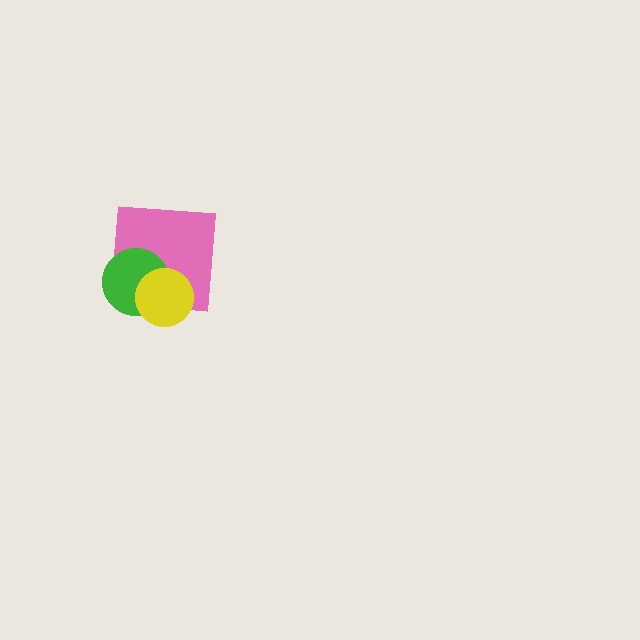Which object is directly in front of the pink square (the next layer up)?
The green circle is directly in front of the pink square.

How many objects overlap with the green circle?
2 objects overlap with the green circle.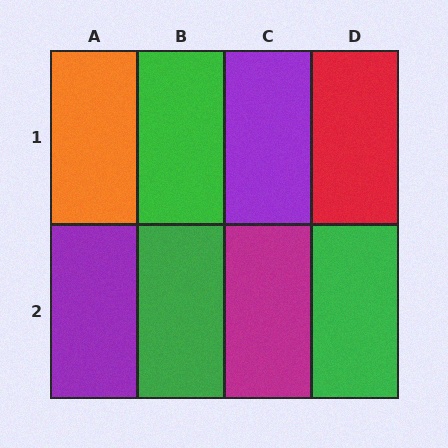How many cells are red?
1 cell is red.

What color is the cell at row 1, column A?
Orange.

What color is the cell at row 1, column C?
Purple.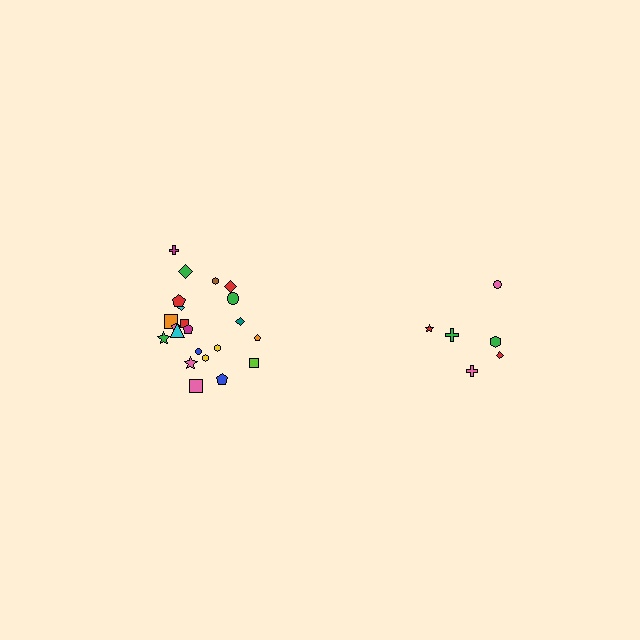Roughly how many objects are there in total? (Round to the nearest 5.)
Roughly 30 objects in total.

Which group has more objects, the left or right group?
The left group.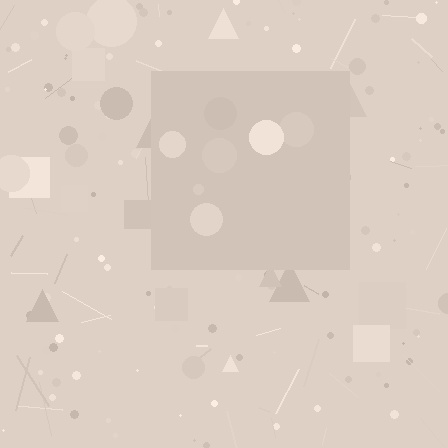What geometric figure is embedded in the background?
A square is embedded in the background.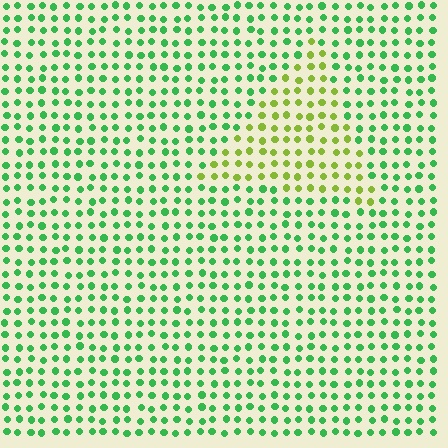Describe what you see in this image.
The image is filled with small green elements in a uniform arrangement. A triangle-shaped region is visible where the elements are tinted to a slightly different hue, forming a subtle color boundary.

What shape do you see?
I see a triangle.